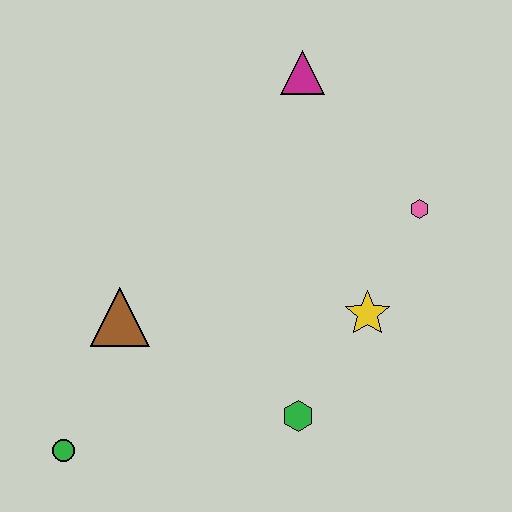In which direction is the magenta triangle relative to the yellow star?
The magenta triangle is above the yellow star.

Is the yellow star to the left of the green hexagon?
No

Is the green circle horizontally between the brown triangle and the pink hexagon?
No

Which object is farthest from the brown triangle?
The pink hexagon is farthest from the brown triangle.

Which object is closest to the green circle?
The brown triangle is closest to the green circle.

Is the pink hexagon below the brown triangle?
No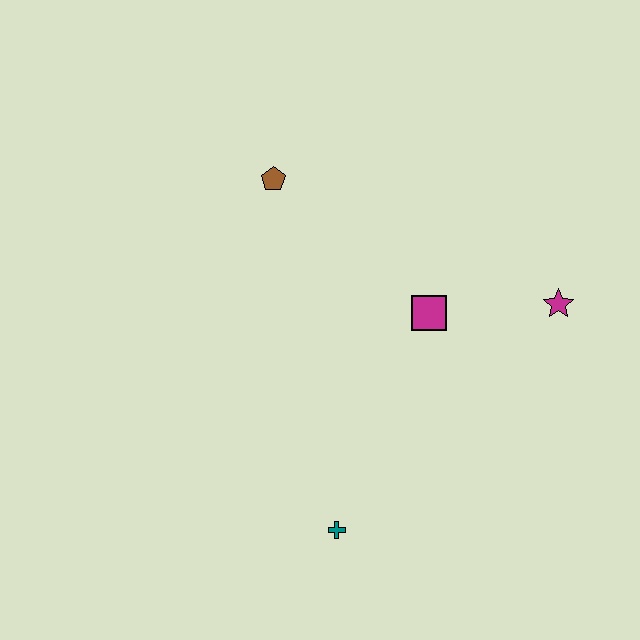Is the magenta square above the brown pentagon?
No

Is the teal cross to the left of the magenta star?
Yes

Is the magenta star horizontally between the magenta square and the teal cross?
No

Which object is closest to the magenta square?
The magenta star is closest to the magenta square.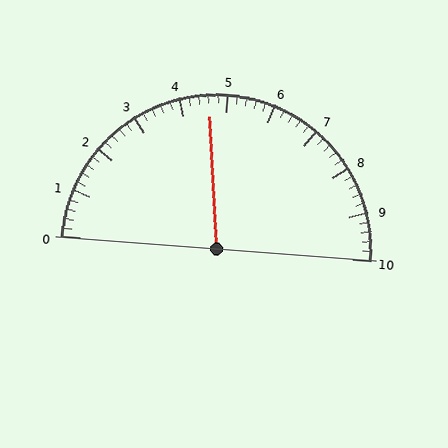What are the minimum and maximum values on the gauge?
The gauge ranges from 0 to 10.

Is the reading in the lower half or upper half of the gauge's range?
The reading is in the lower half of the range (0 to 10).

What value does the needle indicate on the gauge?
The needle indicates approximately 4.6.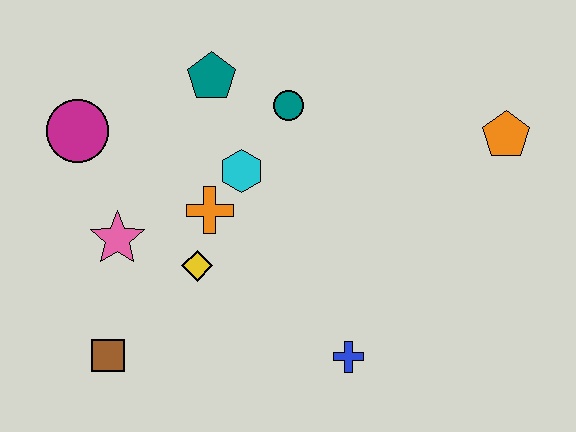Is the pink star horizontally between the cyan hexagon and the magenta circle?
Yes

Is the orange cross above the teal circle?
No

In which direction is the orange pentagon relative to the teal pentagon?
The orange pentagon is to the right of the teal pentagon.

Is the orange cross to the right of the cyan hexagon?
No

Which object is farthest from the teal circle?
The brown square is farthest from the teal circle.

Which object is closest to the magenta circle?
The pink star is closest to the magenta circle.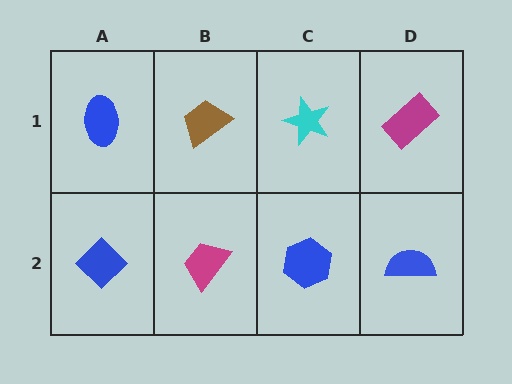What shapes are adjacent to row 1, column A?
A blue diamond (row 2, column A), a brown trapezoid (row 1, column B).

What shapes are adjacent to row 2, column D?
A magenta rectangle (row 1, column D), a blue hexagon (row 2, column C).